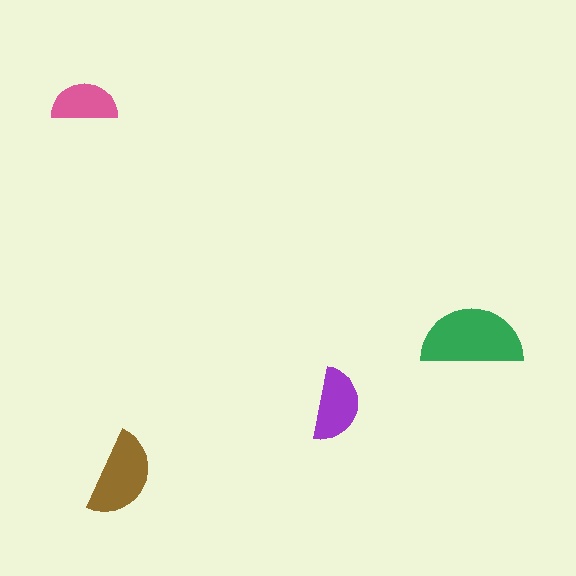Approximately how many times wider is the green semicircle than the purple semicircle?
About 1.5 times wider.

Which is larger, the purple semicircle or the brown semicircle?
The brown one.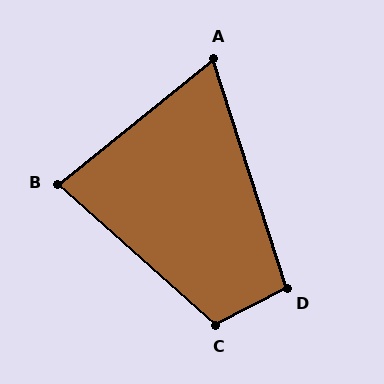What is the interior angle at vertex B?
Approximately 80 degrees (acute).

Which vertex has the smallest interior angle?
A, at approximately 69 degrees.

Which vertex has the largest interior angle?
C, at approximately 111 degrees.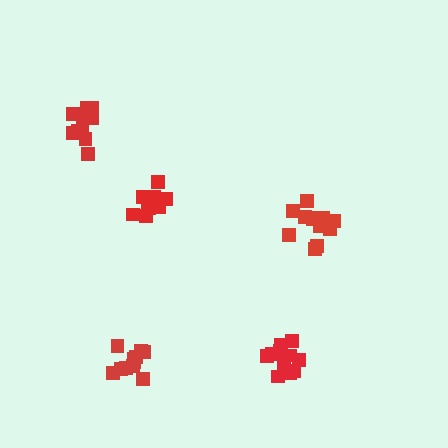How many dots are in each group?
Group 1: 12 dots, Group 2: 10 dots, Group 3: 11 dots, Group 4: 12 dots, Group 5: 11 dots (56 total).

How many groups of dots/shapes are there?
There are 5 groups.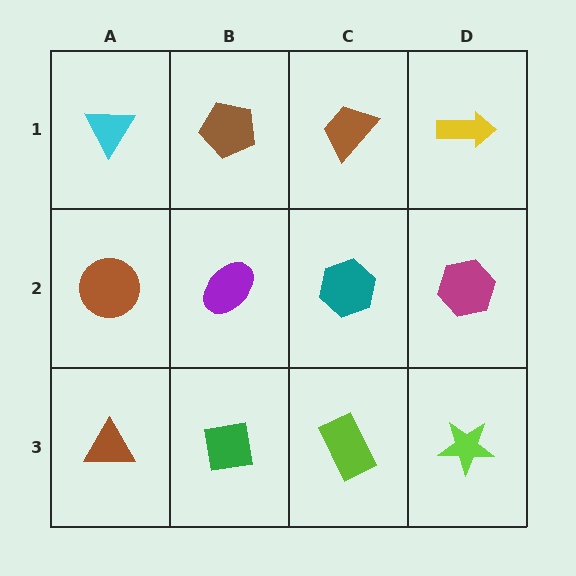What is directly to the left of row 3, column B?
A brown triangle.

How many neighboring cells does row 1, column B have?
3.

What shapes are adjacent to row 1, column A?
A brown circle (row 2, column A), a brown pentagon (row 1, column B).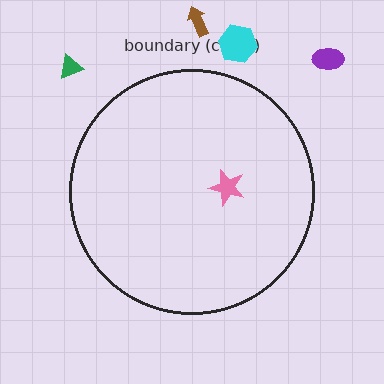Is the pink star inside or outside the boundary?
Inside.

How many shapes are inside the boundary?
1 inside, 4 outside.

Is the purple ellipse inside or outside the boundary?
Outside.